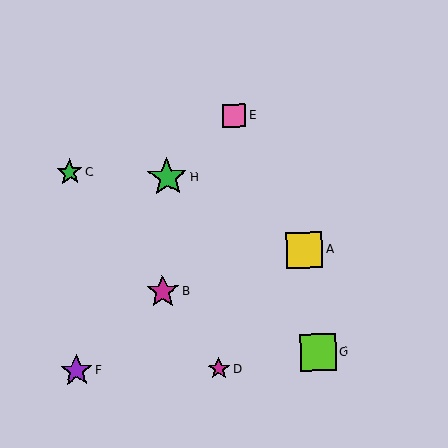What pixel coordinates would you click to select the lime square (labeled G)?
Click at (318, 352) to select the lime square G.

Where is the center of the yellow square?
The center of the yellow square is at (305, 250).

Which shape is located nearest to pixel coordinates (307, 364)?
The lime square (labeled G) at (318, 352) is nearest to that location.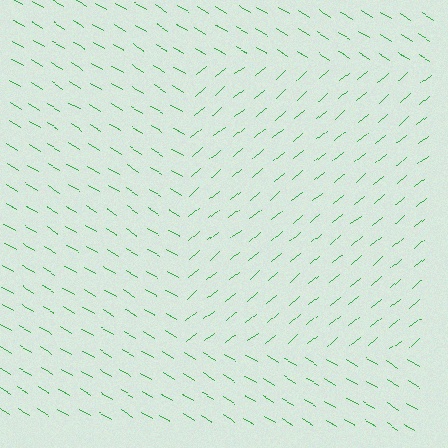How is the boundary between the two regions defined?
The boundary is defined purely by a change in line orientation (approximately 70 degrees difference). All lines are the same color and thickness.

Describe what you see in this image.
The image is filled with small green line segments. A rectangle region in the image has lines oriented differently from the surrounding lines, creating a visible texture boundary.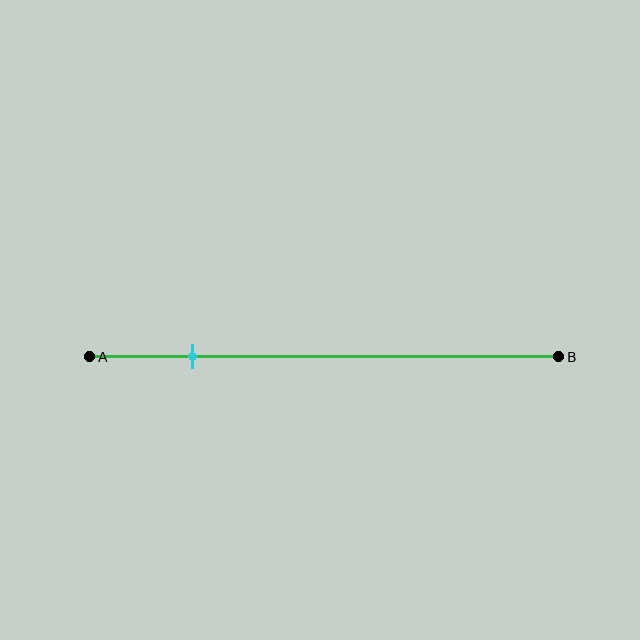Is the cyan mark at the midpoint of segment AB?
No, the mark is at about 20% from A, not at the 50% midpoint.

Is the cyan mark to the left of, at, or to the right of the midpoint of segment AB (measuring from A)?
The cyan mark is to the left of the midpoint of segment AB.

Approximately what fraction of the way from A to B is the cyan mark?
The cyan mark is approximately 20% of the way from A to B.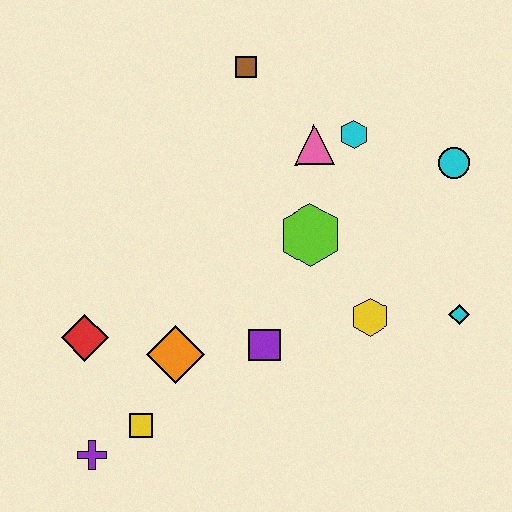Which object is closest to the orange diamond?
The yellow square is closest to the orange diamond.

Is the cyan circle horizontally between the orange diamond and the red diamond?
No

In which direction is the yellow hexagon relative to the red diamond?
The yellow hexagon is to the right of the red diamond.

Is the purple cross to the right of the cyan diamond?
No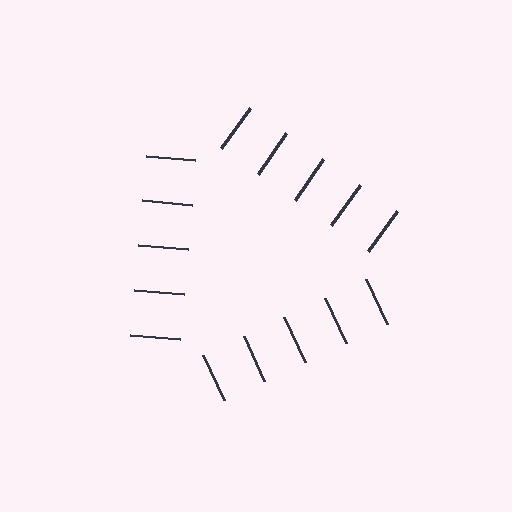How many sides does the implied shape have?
3 sides — the line-ends trace a triangle.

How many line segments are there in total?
15 — 5 along each of the 3 edges.